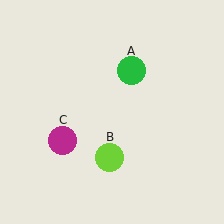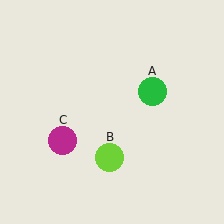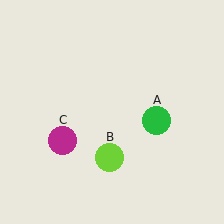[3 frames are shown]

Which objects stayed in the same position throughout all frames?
Lime circle (object B) and magenta circle (object C) remained stationary.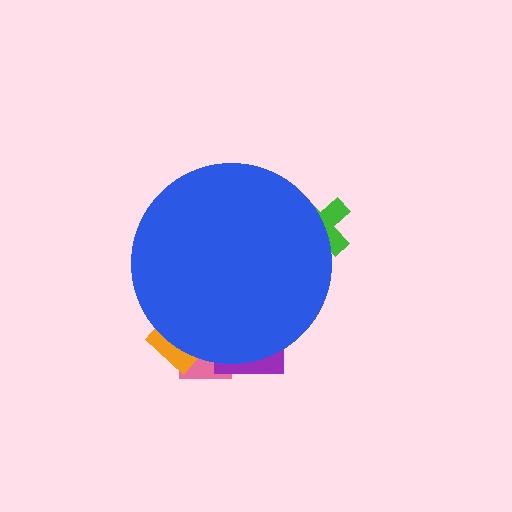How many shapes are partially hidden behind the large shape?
4 shapes are partially hidden.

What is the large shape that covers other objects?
A blue circle.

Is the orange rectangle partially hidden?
Yes, the orange rectangle is partially hidden behind the blue circle.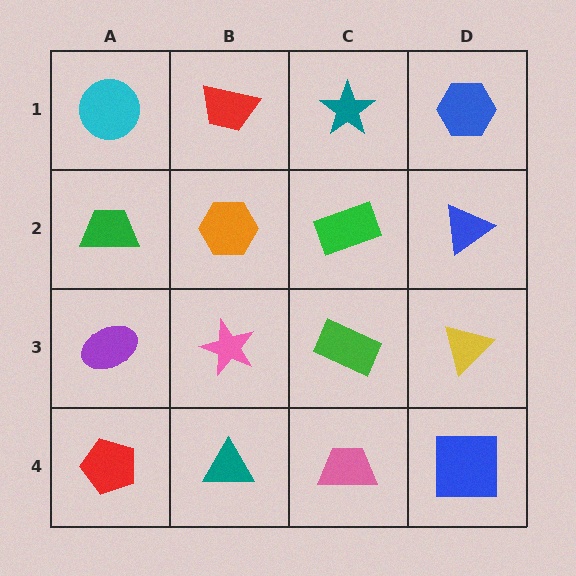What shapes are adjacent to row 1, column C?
A green rectangle (row 2, column C), a red trapezoid (row 1, column B), a blue hexagon (row 1, column D).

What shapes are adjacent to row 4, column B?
A pink star (row 3, column B), a red pentagon (row 4, column A), a pink trapezoid (row 4, column C).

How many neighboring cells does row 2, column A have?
3.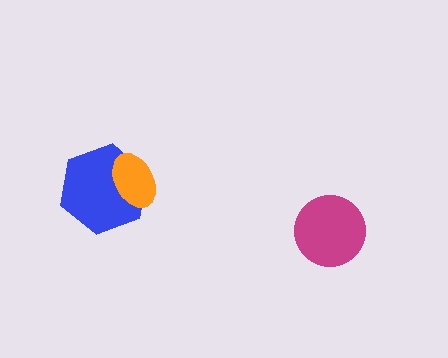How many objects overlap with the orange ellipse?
1 object overlaps with the orange ellipse.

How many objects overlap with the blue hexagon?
1 object overlaps with the blue hexagon.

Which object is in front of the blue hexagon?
The orange ellipse is in front of the blue hexagon.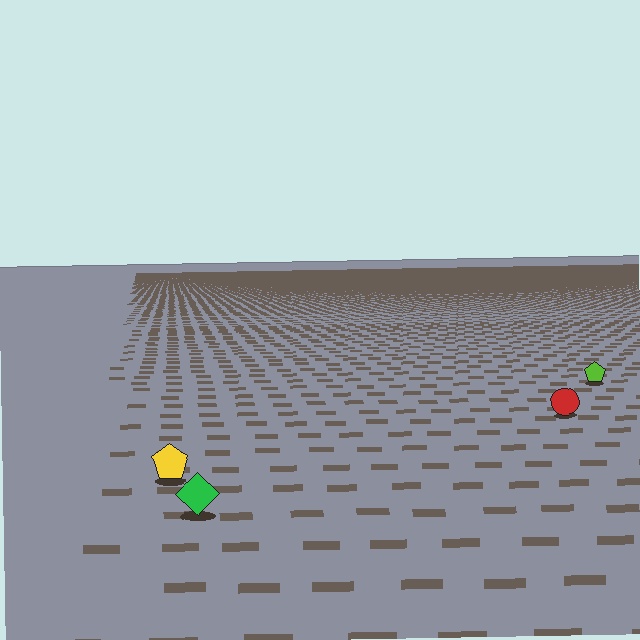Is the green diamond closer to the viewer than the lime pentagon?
Yes. The green diamond is closer — you can tell from the texture gradient: the ground texture is coarser near it.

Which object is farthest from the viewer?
The lime pentagon is farthest from the viewer. It appears smaller and the ground texture around it is denser.